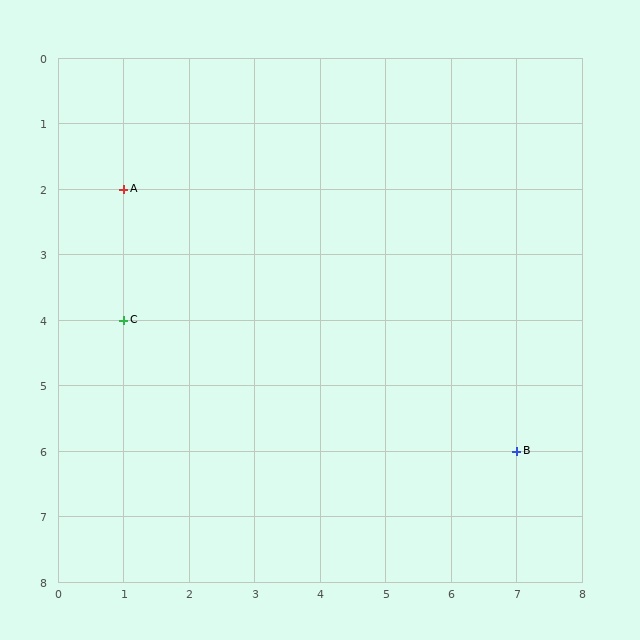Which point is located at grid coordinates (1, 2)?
Point A is at (1, 2).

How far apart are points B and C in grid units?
Points B and C are 6 columns and 2 rows apart (about 6.3 grid units diagonally).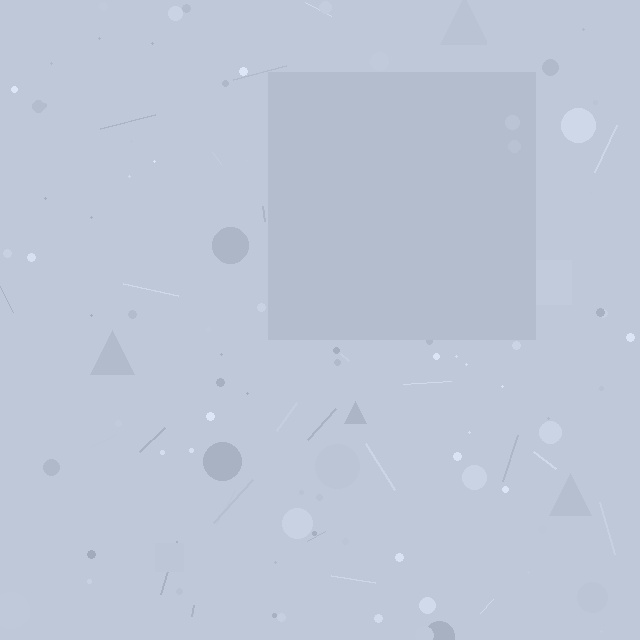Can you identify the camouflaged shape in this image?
The camouflaged shape is a square.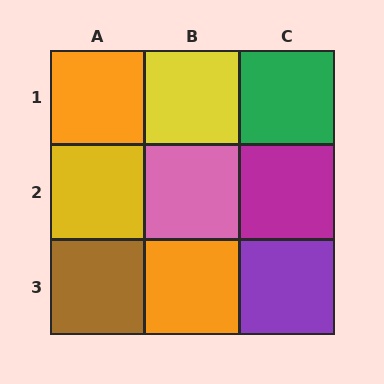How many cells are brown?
1 cell is brown.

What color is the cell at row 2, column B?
Pink.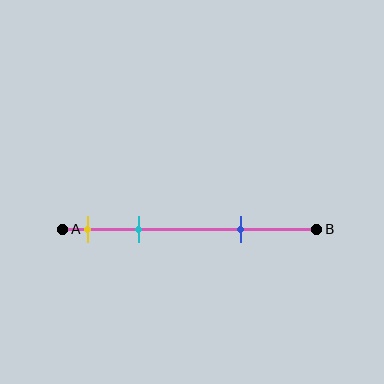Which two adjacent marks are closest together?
The yellow and cyan marks are the closest adjacent pair.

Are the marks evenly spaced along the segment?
No, the marks are not evenly spaced.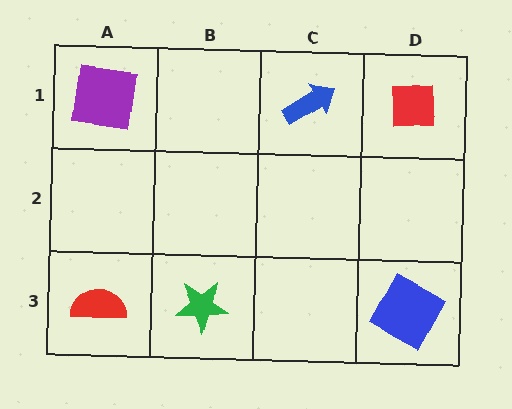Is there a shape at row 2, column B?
No, that cell is empty.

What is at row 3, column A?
A red semicircle.